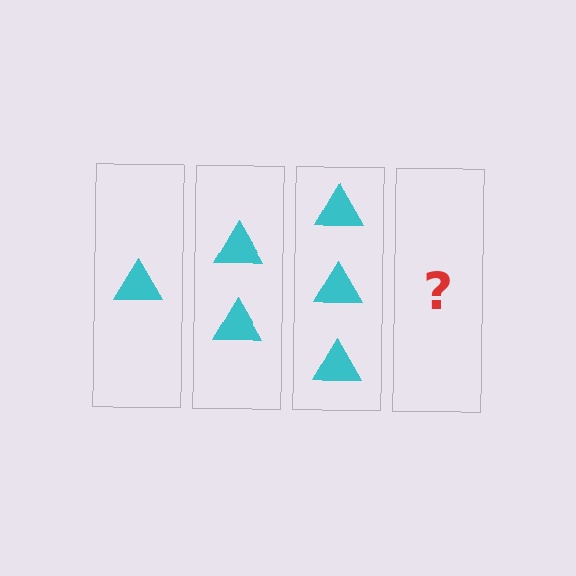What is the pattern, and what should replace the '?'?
The pattern is that each step adds one more triangle. The '?' should be 4 triangles.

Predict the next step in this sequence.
The next step is 4 triangles.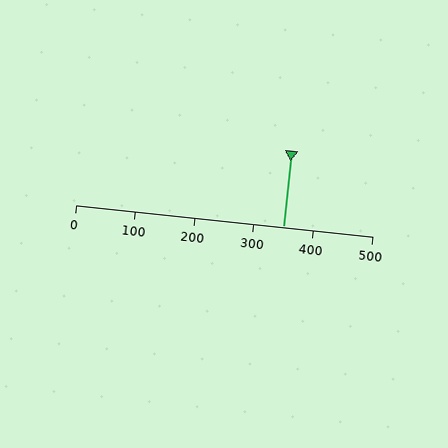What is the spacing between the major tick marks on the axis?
The major ticks are spaced 100 apart.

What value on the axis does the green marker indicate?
The marker indicates approximately 350.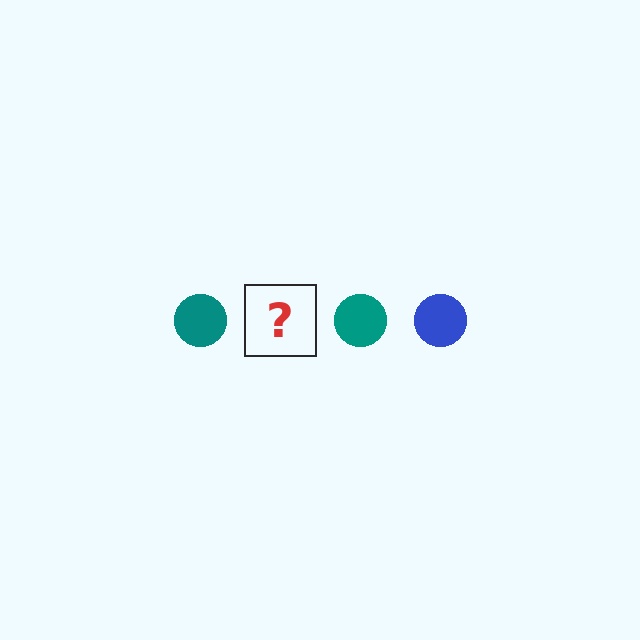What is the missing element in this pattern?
The missing element is a blue circle.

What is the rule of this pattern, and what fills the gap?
The rule is that the pattern cycles through teal, blue circles. The gap should be filled with a blue circle.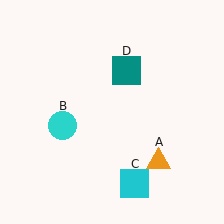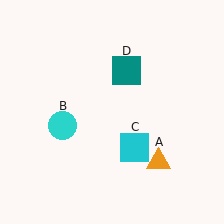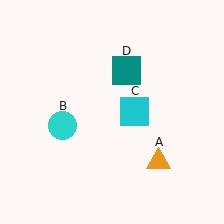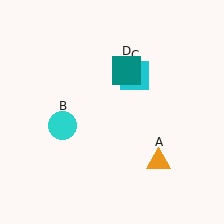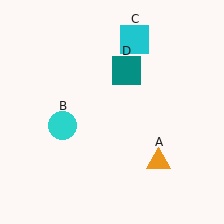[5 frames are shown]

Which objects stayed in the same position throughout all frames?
Orange triangle (object A) and cyan circle (object B) and teal square (object D) remained stationary.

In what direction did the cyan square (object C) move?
The cyan square (object C) moved up.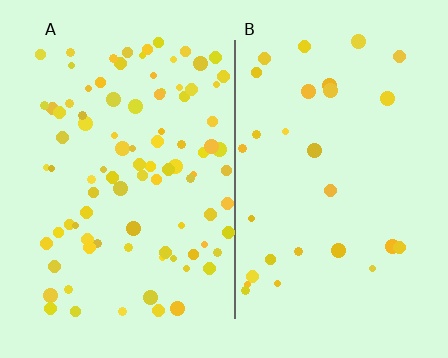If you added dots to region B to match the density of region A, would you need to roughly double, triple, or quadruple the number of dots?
Approximately triple.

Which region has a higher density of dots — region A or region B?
A (the left).